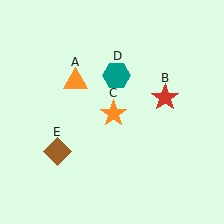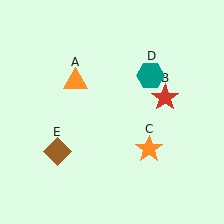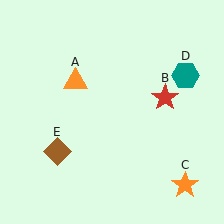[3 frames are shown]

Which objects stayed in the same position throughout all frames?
Orange triangle (object A) and red star (object B) and brown diamond (object E) remained stationary.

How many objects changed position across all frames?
2 objects changed position: orange star (object C), teal hexagon (object D).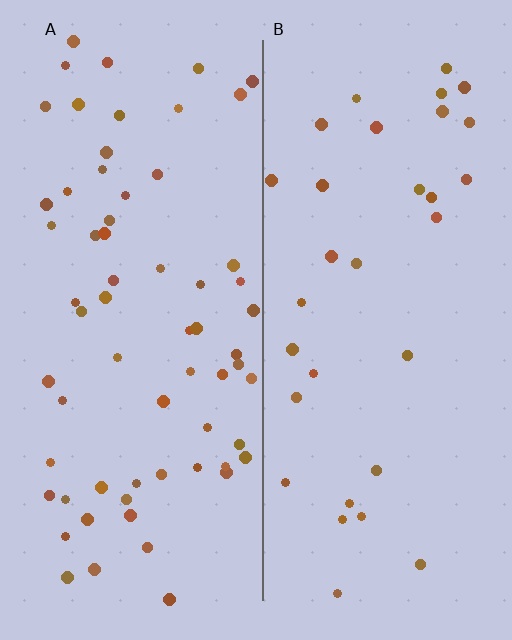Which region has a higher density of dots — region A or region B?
A (the left).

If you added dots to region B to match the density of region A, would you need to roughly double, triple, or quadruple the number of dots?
Approximately double.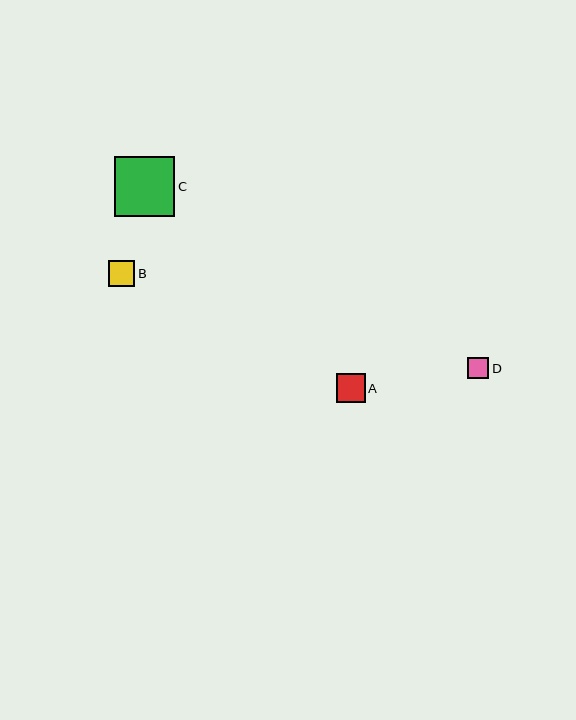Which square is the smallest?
Square D is the smallest with a size of approximately 21 pixels.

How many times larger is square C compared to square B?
Square C is approximately 2.3 times the size of square B.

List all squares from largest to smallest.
From largest to smallest: C, A, B, D.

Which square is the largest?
Square C is the largest with a size of approximately 60 pixels.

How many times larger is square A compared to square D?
Square A is approximately 1.4 times the size of square D.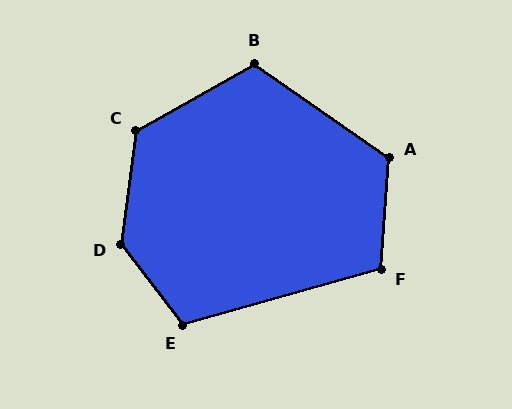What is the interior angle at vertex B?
Approximately 115 degrees (obtuse).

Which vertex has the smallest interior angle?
F, at approximately 110 degrees.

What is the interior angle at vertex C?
Approximately 127 degrees (obtuse).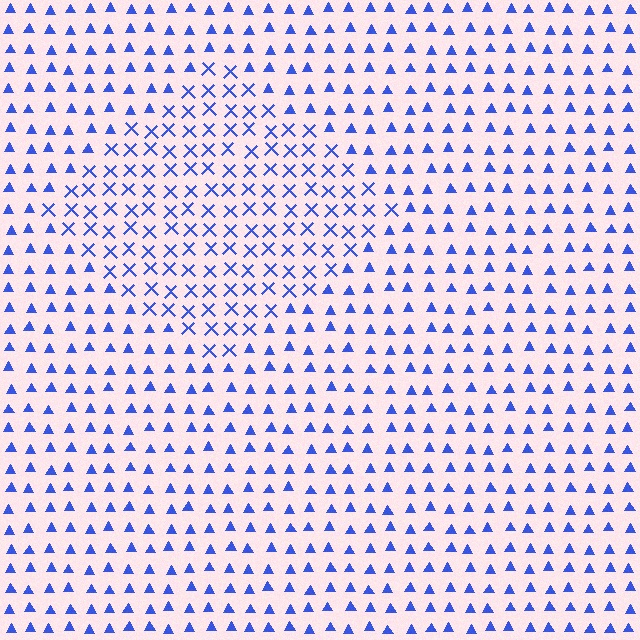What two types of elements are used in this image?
The image uses X marks inside the diamond region and triangles outside it.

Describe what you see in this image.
The image is filled with small blue elements arranged in a uniform grid. A diamond-shaped region contains X marks, while the surrounding area contains triangles. The boundary is defined purely by the change in element shape.